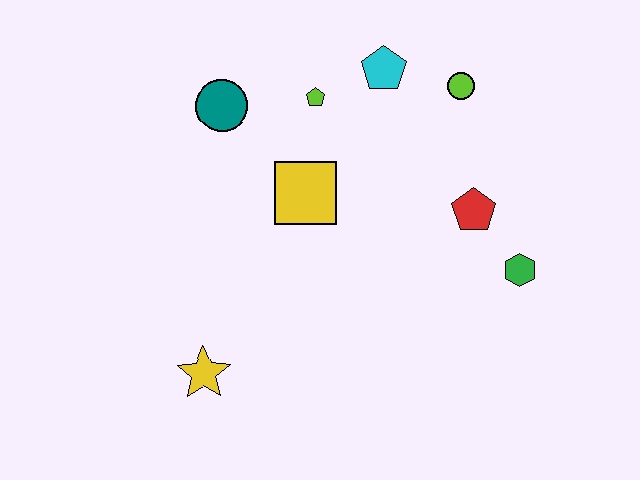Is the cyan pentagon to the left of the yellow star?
No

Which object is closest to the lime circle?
The cyan pentagon is closest to the lime circle.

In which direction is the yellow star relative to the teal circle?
The yellow star is below the teal circle.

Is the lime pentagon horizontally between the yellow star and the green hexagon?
Yes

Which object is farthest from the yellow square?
The green hexagon is farthest from the yellow square.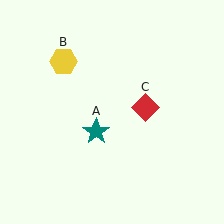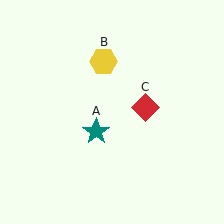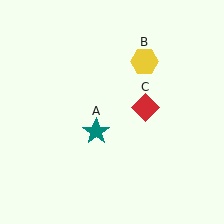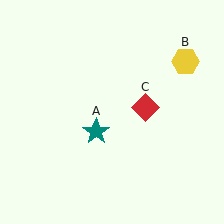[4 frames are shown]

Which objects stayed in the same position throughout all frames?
Teal star (object A) and red diamond (object C) remained stationary.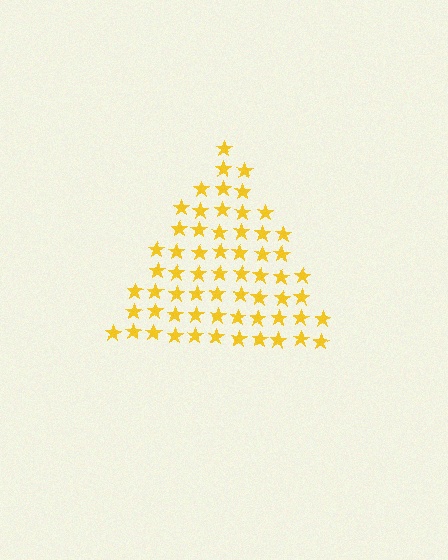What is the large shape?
The large shape is a triangle.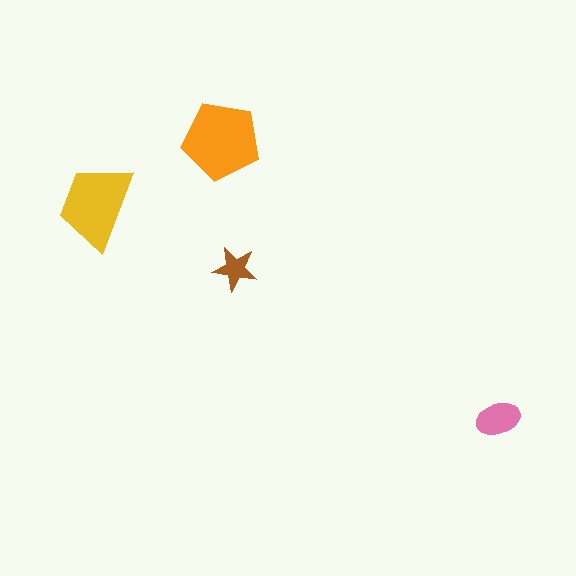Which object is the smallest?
The brown star.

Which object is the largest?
The orange pentagon.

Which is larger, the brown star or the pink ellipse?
The pink ellipse.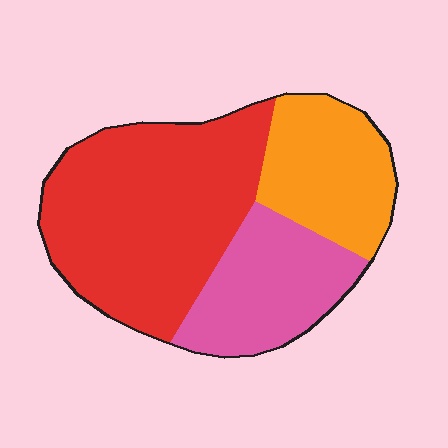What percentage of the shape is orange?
Orange covers roughly 25% of the shape.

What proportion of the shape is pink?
Pink takes up less than a quarter of the shape.